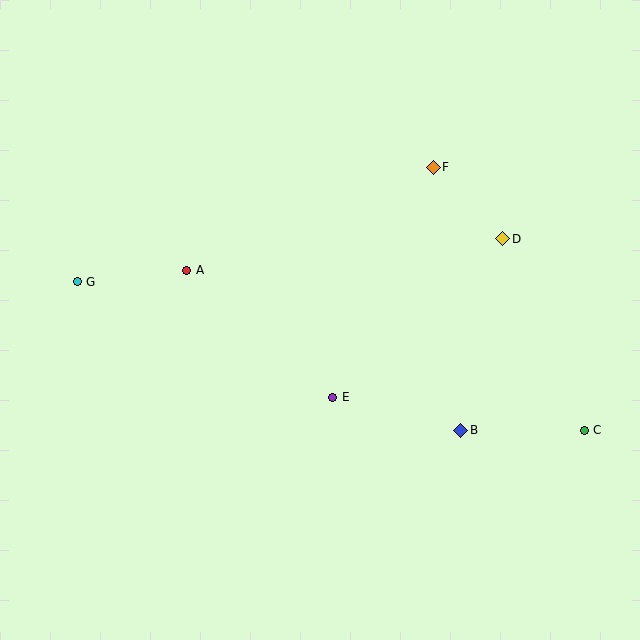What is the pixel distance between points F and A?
The distance between F and A is 267 pixels.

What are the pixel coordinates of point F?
Point F is at (433, 167).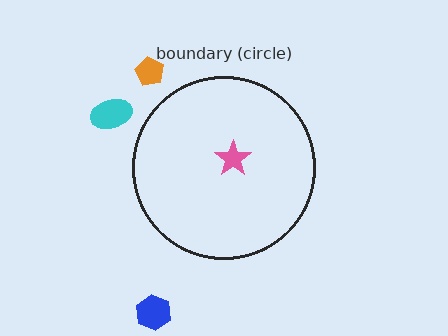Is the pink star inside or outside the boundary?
Inside.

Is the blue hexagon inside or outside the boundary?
Outside.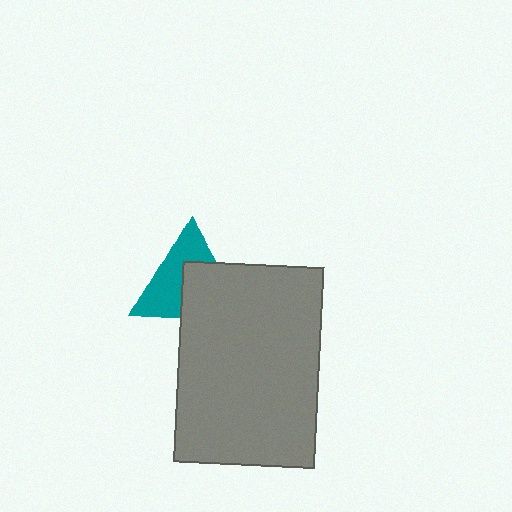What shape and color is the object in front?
The object in front is a gray rectangle.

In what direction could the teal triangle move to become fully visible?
The teal triangle could move toward the upper-left. That would shift it out from behind the gray rectangle entirely.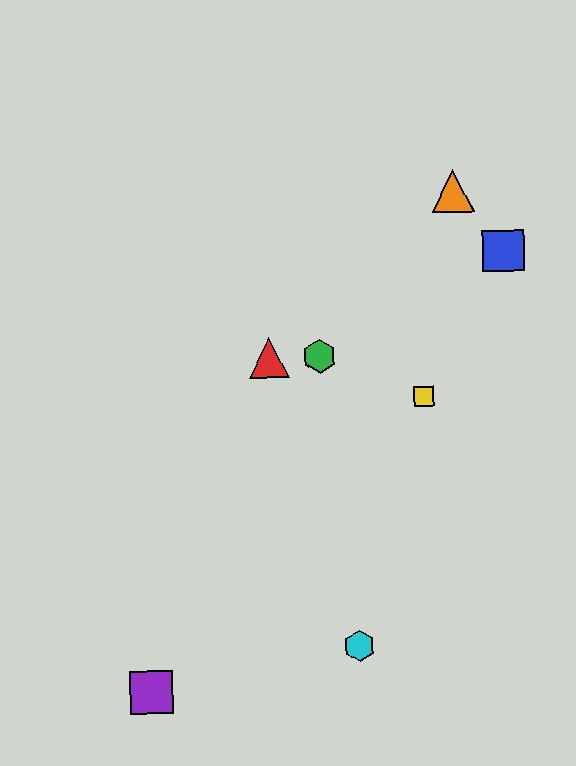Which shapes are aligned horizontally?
The red triangle, the green hexagon are aligned horizontally.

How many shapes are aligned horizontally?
2 shapes (the red triangle, the green hexagon) are aligned horizontally.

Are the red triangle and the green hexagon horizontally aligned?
Yes, both are at y≈358.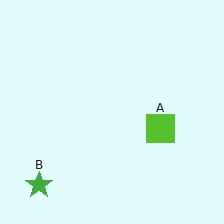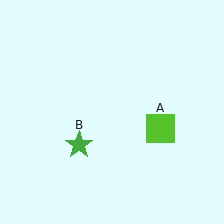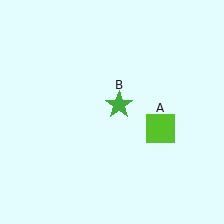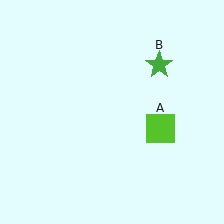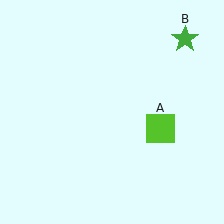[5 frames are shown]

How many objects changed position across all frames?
1 object changed position: green star (object B).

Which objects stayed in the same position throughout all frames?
Lime square (object A) remained stationary.